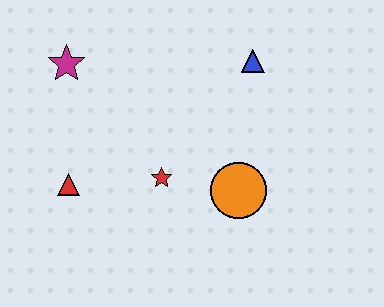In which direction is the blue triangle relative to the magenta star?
The blue triangle is to the right of the magenta star.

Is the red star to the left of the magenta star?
No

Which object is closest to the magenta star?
The red triangle is closest to the magenta star.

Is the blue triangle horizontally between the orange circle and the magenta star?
No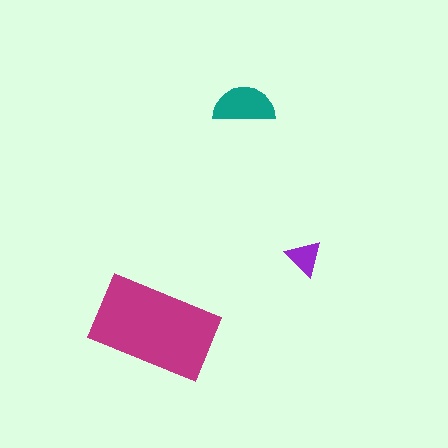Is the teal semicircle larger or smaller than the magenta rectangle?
Smaller.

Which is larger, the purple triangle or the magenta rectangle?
The magenta rectangle.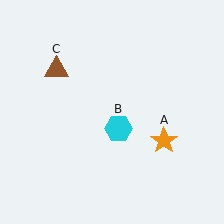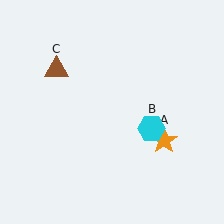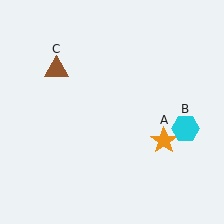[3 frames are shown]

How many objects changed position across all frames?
1 object changed position: cyan hexagon (object B).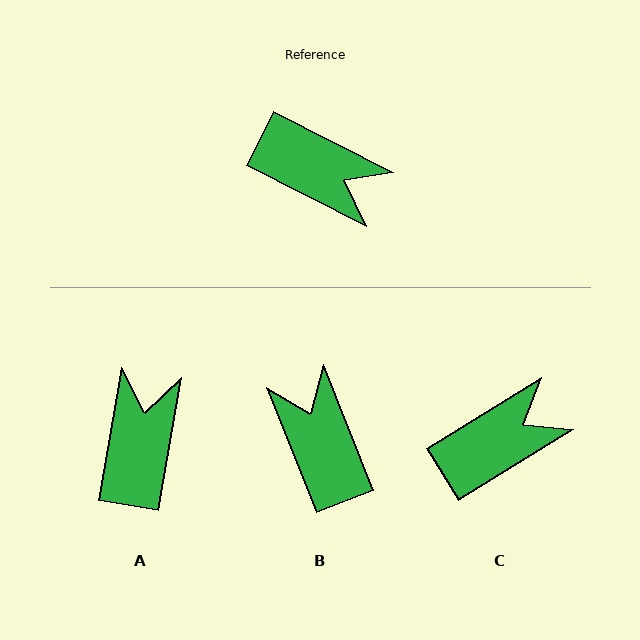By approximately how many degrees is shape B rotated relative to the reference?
Approximately 138 degrees counter-clockwise.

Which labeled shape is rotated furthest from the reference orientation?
B, about 138 degrees away.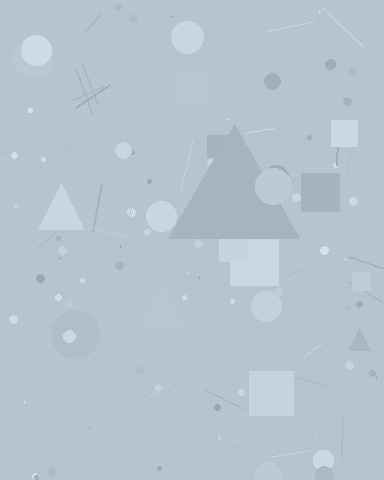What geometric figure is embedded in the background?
A triangle is embedded in the background.